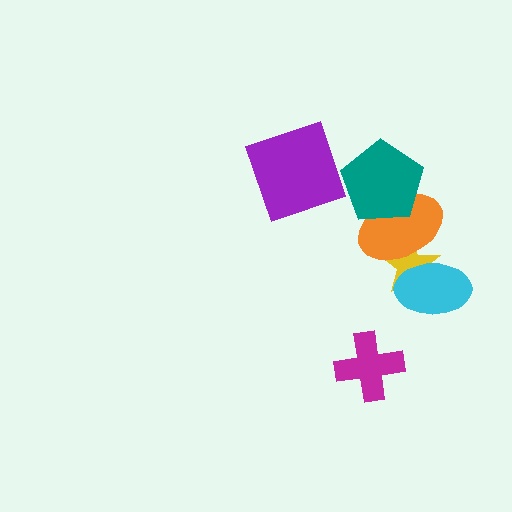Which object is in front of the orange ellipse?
The teal pentagon is in front of the orange ellipse.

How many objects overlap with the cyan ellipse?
2 objects overlap with the cyan ellipse.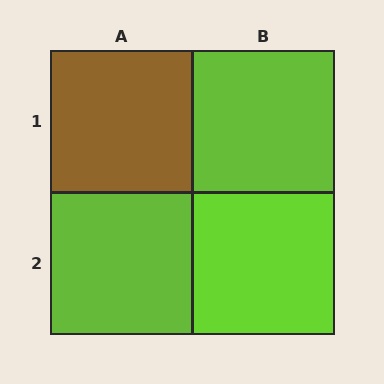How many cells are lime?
3 cells are lime.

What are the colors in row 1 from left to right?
Brown, lime.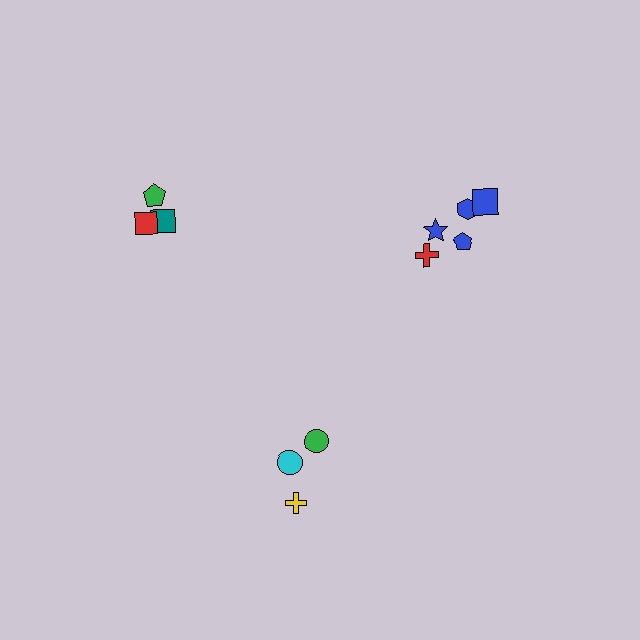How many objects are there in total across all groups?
There are 11 objects.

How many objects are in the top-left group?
There are 3 objects.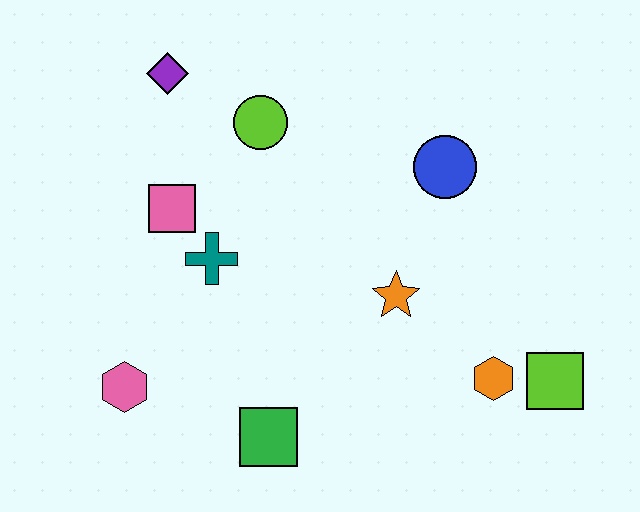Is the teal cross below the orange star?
No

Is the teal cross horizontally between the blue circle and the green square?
No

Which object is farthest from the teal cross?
The lime square is farthest from the teal cross.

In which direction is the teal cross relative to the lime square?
The teal cross is to the left of the lime square.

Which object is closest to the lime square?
The orange hexagon is closest to the lime square.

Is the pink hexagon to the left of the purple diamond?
Yes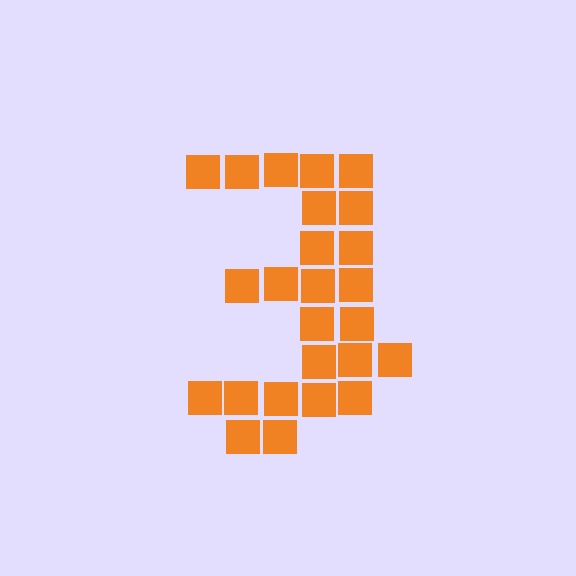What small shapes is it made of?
It is made of small squares.